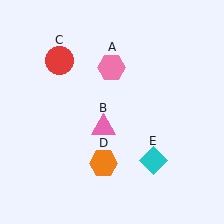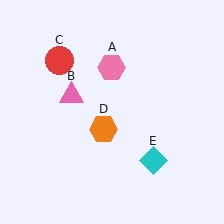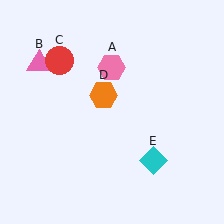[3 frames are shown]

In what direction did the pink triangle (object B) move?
The pink triangle (object B) moved up and to the left.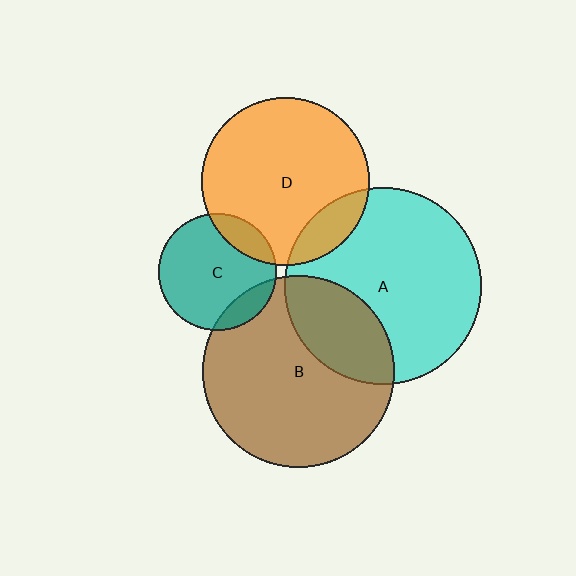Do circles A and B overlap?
Yes.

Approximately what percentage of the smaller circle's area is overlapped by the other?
Approximately 30%.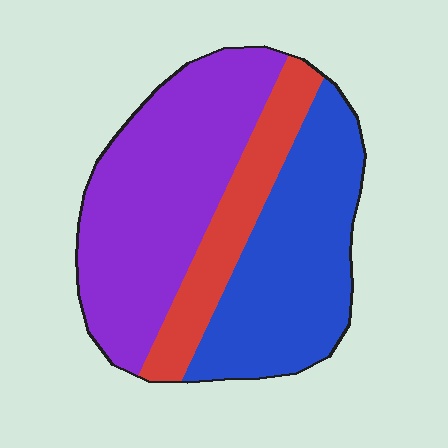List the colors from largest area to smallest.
From largest to smallest: purple, blue, red.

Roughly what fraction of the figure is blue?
Blue takes up about three eighths (3/8) of the figure.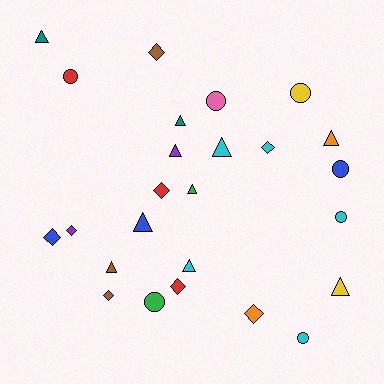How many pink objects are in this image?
There is 1 pink object.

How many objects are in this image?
There are 25 objects.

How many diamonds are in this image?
There are 8 diamonds.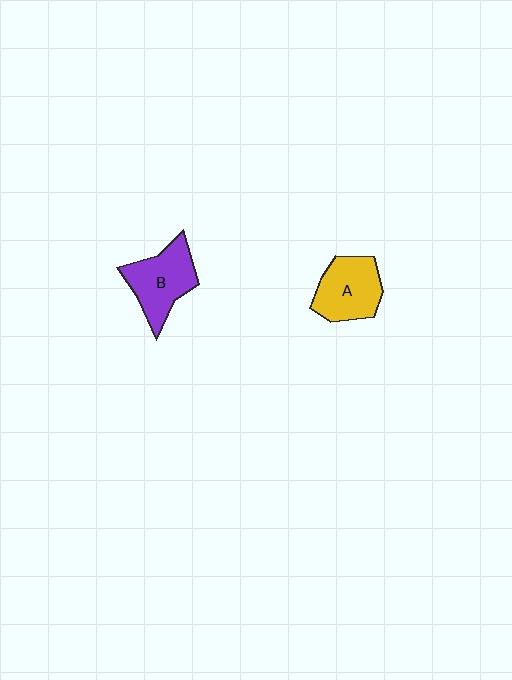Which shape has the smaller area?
Shape A (yellow).